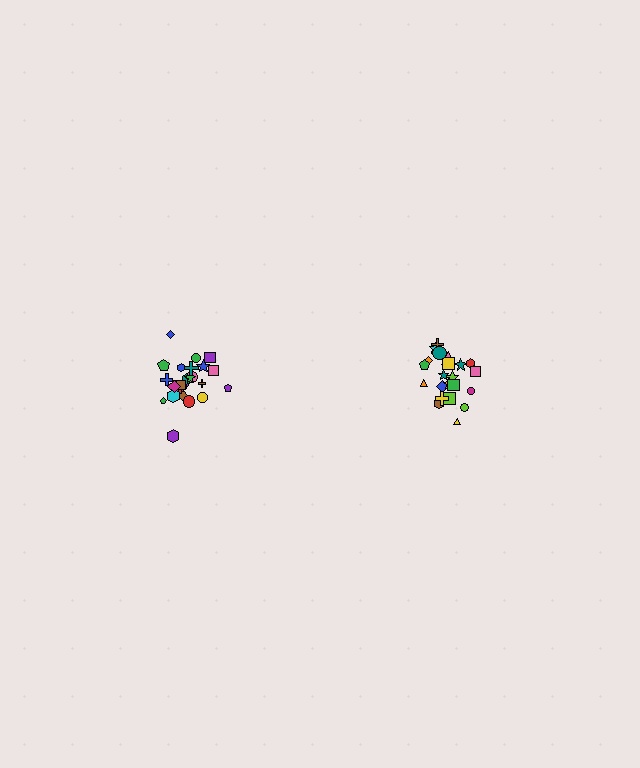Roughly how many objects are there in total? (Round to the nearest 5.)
Roughly 45 objects in total.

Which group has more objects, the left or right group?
The left group.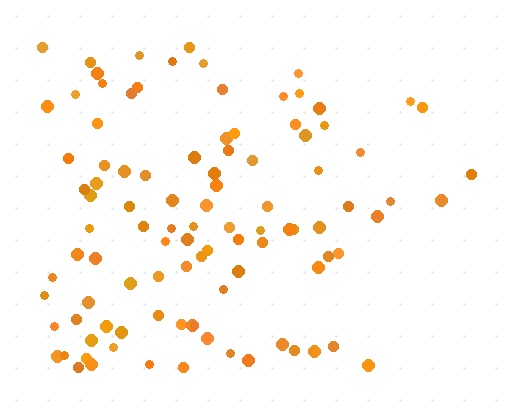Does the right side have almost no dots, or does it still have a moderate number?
Still a moderate number, just noticeably fewer than the left.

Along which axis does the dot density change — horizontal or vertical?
Horizontal.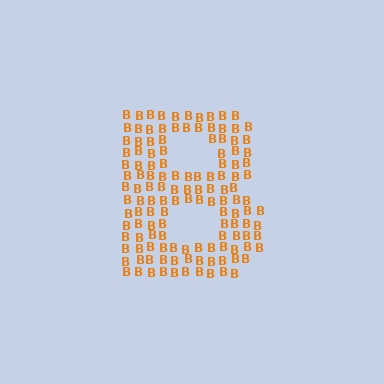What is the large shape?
The large shape is the letter B.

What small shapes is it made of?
It is made of small letter B's.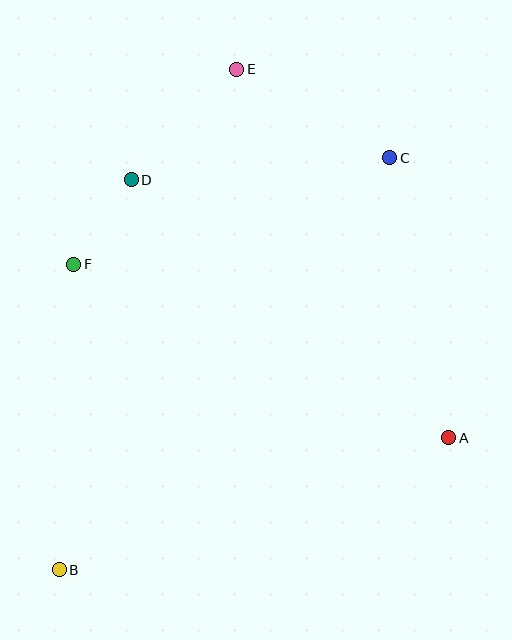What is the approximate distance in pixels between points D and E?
The distance between D and E is approximately 153 pixels.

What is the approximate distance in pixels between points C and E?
The distance between C and E is approximately 177 pixels.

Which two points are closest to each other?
Points D and F are closest to each other.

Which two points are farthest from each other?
Points B and E are farthest from each other.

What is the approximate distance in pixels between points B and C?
The distance between B and C is approximately 528 pixels.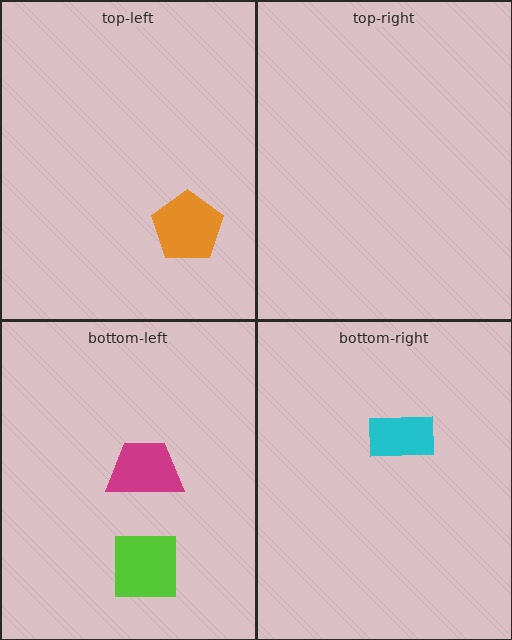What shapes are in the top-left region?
The orange pentagon.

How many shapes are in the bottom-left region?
2.